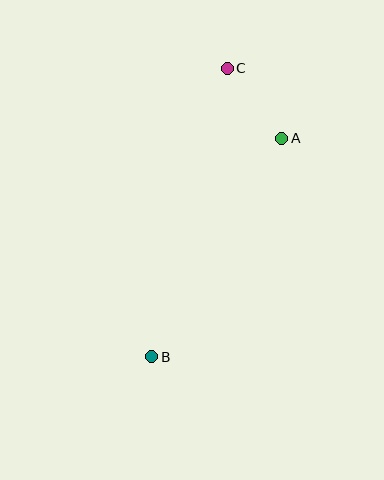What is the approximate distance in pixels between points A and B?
The distance between A and B is approximately 254 pixels.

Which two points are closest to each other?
Points A and C are closest to each other.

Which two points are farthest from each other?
Points B and C are farthest from each other.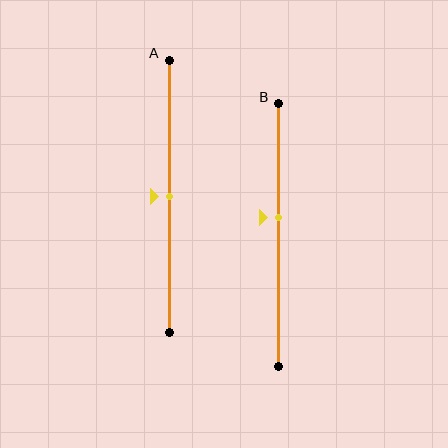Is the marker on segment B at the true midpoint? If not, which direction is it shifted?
No, the marker on segment B is shifted upward by about 7% of the segment length.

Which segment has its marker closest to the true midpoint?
Segment A has its marker closest to the true midpoint.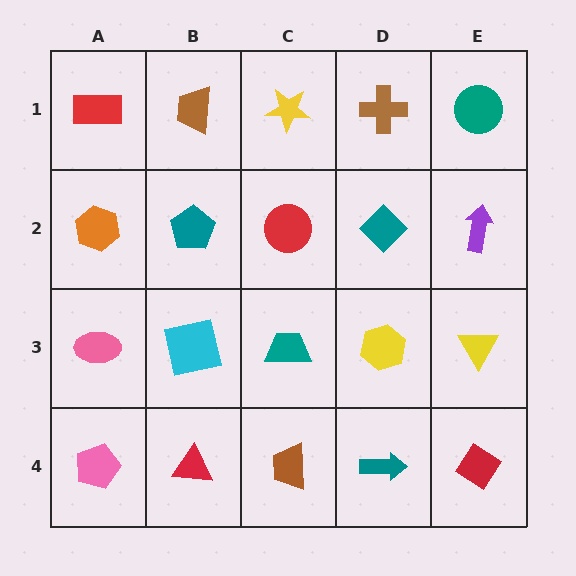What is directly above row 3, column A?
An orange hexagon.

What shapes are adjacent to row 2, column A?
A red rectangle (row 1, column A), a pink ellipse (row 3, column A), a teal pentagon (row 2, column B).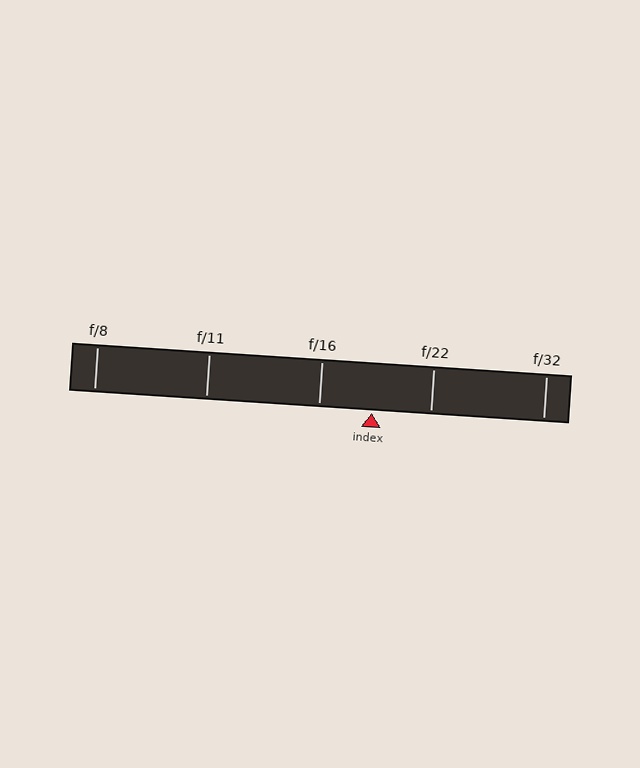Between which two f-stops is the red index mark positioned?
The index mark is between f/16 and f/22.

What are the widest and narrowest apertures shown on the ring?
The widest aperture shown is f/8 and the narrowest is f/32.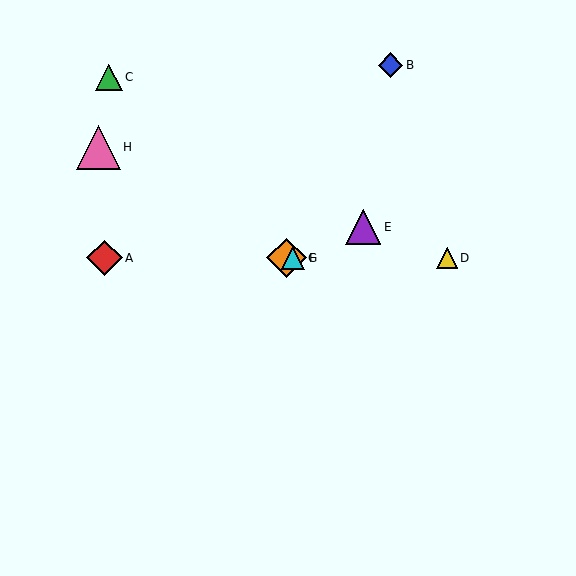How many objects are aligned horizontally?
4 objects (A, D, F, G) are aligned horizontally.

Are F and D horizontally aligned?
Yes, both are at y≈258.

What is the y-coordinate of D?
Object D is at y≈258.